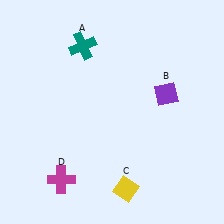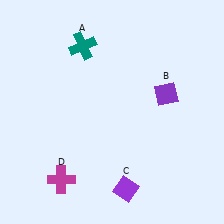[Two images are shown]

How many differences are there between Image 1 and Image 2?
There is 1 difference between the two images.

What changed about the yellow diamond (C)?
In Image 1, C is yellow. In Image 2, it changed to purple.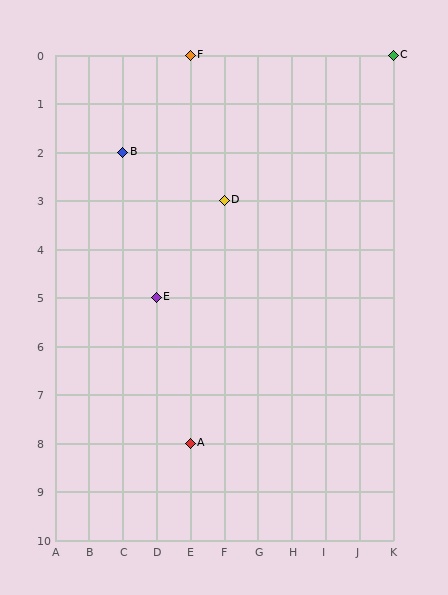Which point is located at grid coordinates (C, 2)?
Point B is at (C, 2).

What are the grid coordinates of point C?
Point C is at grid coordinates (K, 0).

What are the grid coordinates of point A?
Point A is at grid coordinates (E, 8).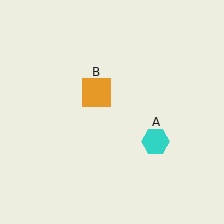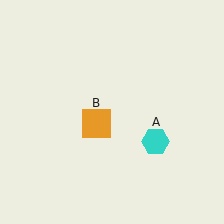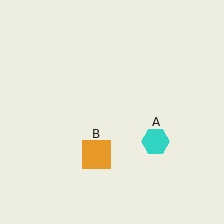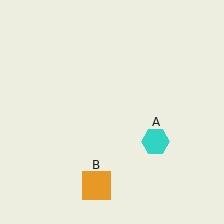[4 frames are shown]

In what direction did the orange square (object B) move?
The orange square (object B) moved down.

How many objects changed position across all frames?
1 object changed position: orange square (object B).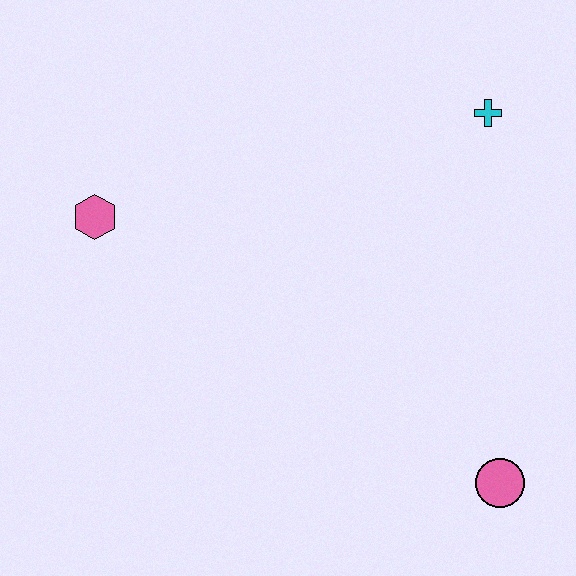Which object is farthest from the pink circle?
The pink hexagon is farthest from the pink circle.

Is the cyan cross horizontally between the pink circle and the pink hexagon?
Yes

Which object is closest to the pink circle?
The cyan cross is closest to the pink circle.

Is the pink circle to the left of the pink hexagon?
No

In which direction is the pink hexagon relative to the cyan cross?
The pink hexagon is to the left of the cyan cross.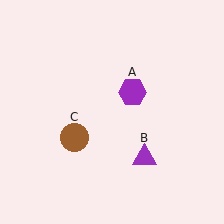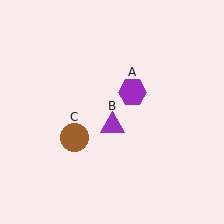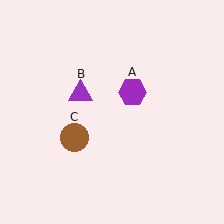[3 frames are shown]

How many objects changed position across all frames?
1 object changed position: purple triangle (object B).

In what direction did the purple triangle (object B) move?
The purple triangle (object B) moved up and to the left.